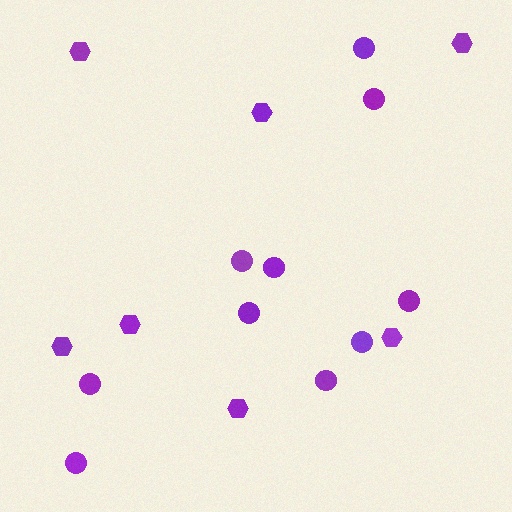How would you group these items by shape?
There are 2 groups: one group of hexagons (7) and one group of circles (10).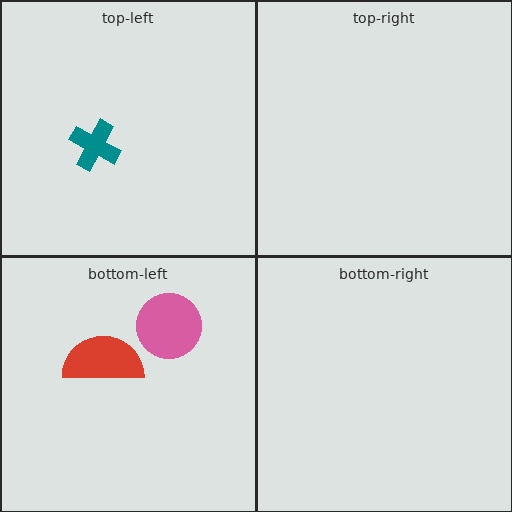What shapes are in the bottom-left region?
The red semicircle, the pink circle.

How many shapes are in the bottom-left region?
2.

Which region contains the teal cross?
The top-left region.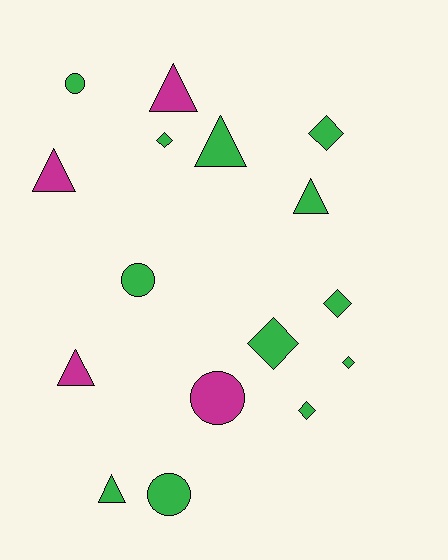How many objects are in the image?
There are 16 objects.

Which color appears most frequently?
Green, with 12 objects.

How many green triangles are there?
There are 3 green triangles.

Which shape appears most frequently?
Triangle, with 6 objects.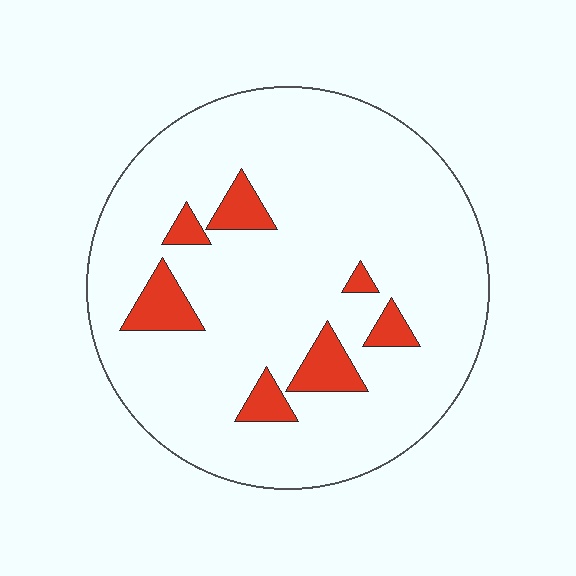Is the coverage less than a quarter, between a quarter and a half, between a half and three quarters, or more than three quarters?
Less than a quarter.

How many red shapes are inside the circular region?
7.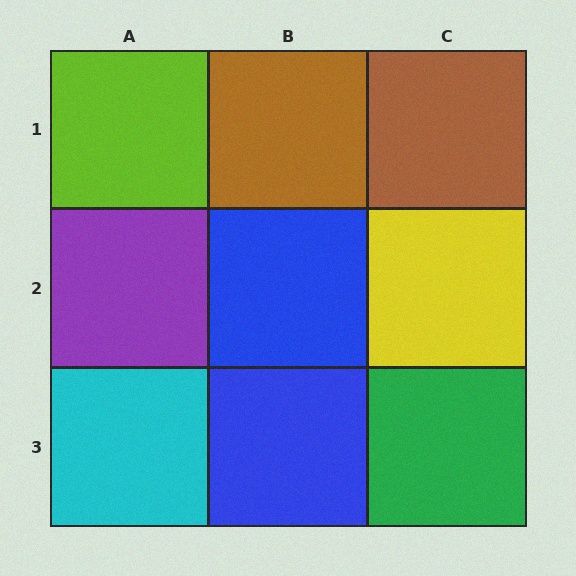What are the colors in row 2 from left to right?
Purple, blue, yellow.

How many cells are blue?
2 cells are blue.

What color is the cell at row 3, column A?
Cyan.